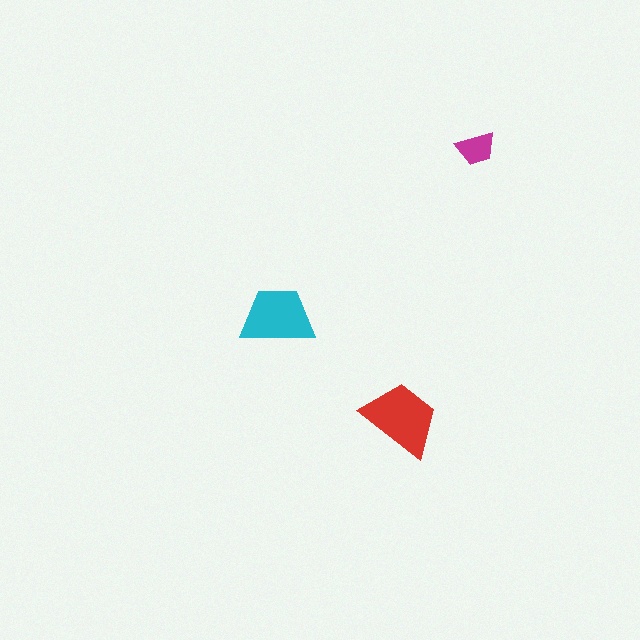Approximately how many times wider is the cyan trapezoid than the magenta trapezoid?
About 2 times wider.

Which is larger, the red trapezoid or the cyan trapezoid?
The red one.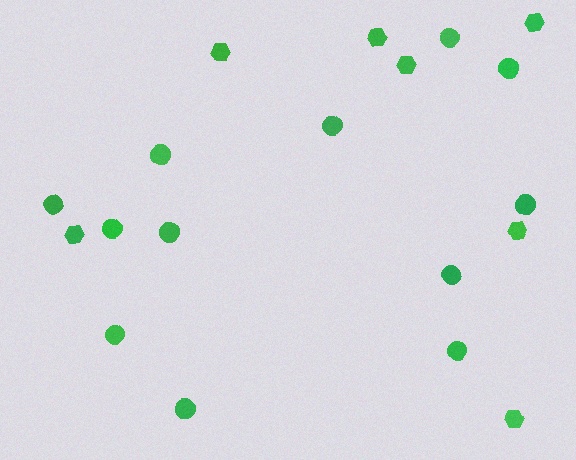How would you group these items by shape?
There are 2 groups: one group of circles (12) and one group of hexagons (7).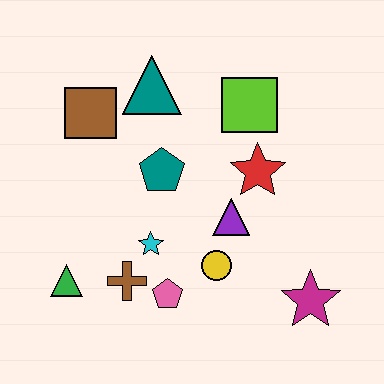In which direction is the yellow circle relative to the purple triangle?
The yellow circle is below the purple triangle.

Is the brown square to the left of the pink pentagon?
Yes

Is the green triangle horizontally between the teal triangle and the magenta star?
No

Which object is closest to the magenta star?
The yellow circle is closest to the magenta star.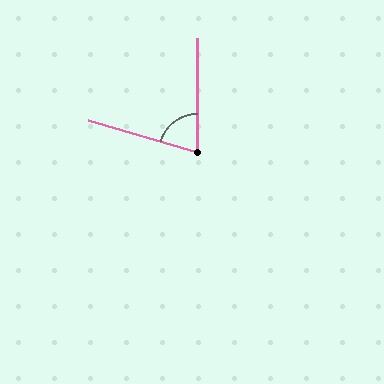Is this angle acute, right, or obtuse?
It is acute.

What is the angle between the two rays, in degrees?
Approximately 74 degrees.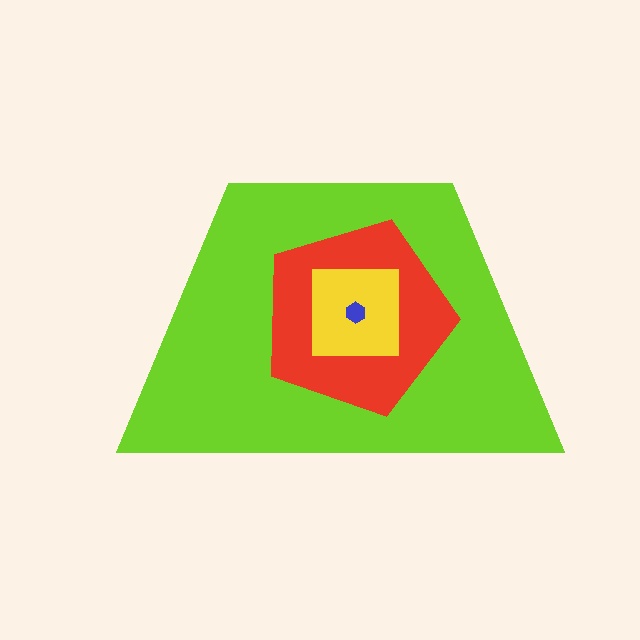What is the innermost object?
The blue hexagon.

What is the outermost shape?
The lime trapezoid.